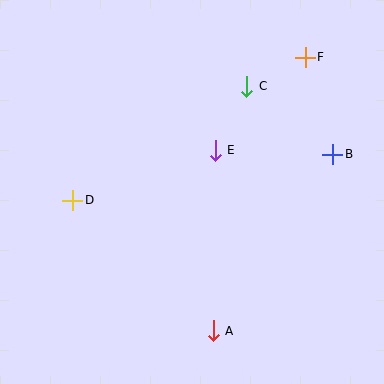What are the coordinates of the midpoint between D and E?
The midpoint between D and E is at (144, 175).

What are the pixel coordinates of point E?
Point E is at (215, 150).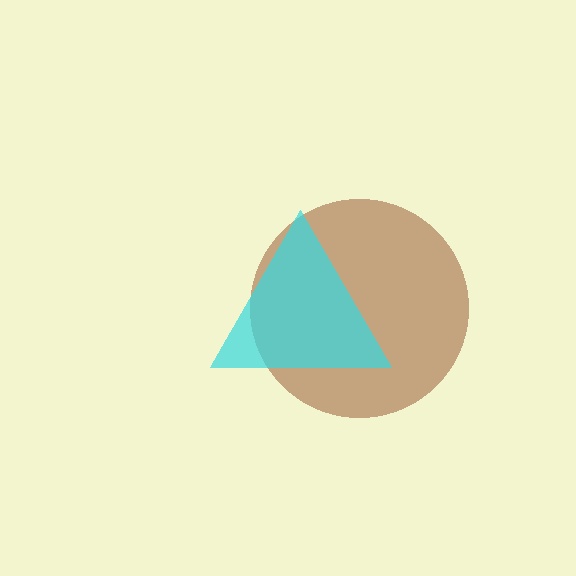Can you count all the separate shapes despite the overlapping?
Yes, there are 2 separate shapes.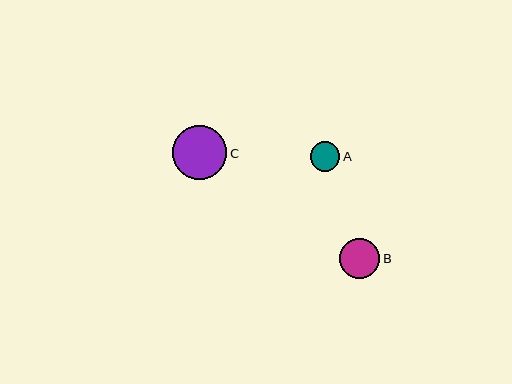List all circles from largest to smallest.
From largest to smallest: C, B, A.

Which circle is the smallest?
Circle A is the smallest with a size of approximately 29 pixels.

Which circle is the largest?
Circle C is the largest with a size of approximately 54 pixels.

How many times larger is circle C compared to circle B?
Circle C is approximately 1.4 times the size of circle B.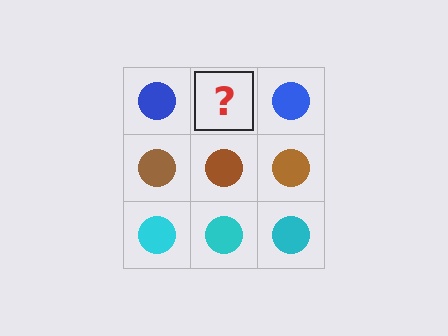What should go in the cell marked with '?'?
The missing cell should contain a blue circle.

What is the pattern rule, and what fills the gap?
The rule is that each row has a consistent color. The gap should be filled with a blue circle.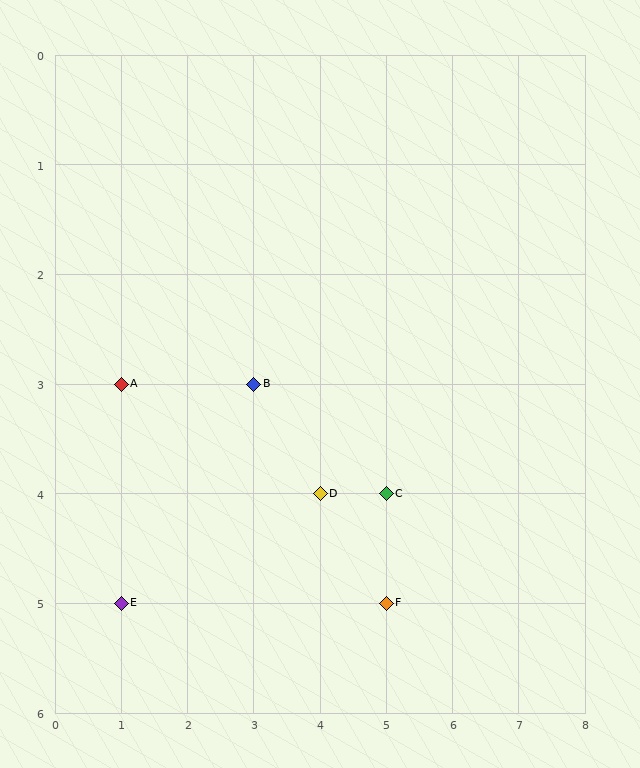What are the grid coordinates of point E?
Point E is at grid coordinates (1, 5).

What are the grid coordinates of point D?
Point D is at grid coordinates (4, 4).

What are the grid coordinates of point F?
Point F is at grid coordinates (5, 5).